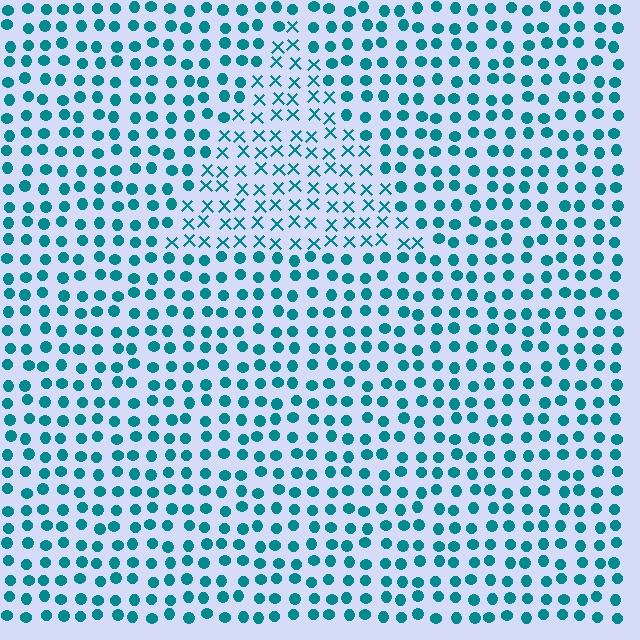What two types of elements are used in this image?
The image uses X marks inside the triangle region and circles outside it.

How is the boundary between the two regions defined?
The boundary is defined by a change in element shape: X marks inside vs. circles outside. All elements share the same color and spacing.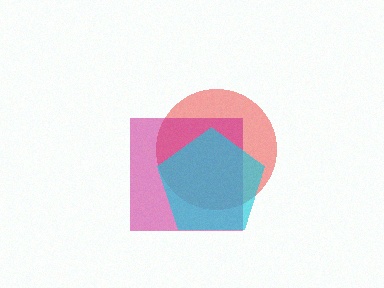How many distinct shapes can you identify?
There are 3 distinct shapes: a red circle, a magenta square, a cyan pentagon.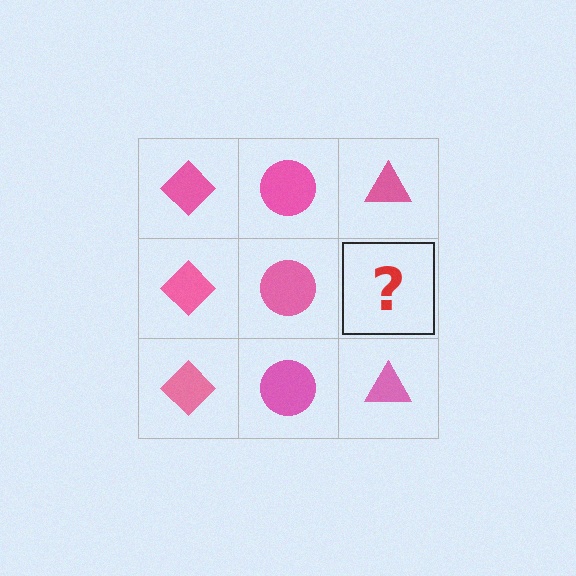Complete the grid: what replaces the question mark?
The question mark should be replaced with a pink triangle.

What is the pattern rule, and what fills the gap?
The rule is that each column has a consistent shape. The gap should be filled with a pink triangle.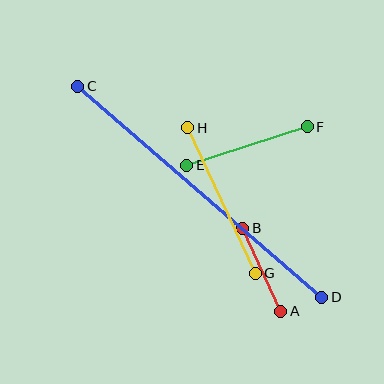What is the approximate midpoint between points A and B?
The midpoint is at approximately (262, 270) pixels.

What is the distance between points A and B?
The distance is approximately 92 pixels.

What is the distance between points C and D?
The distance is approximately 322 pixels.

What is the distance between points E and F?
The distance is approximately 127 pixels.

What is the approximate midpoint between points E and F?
The midpoint is at approximately (247, 146) pixels.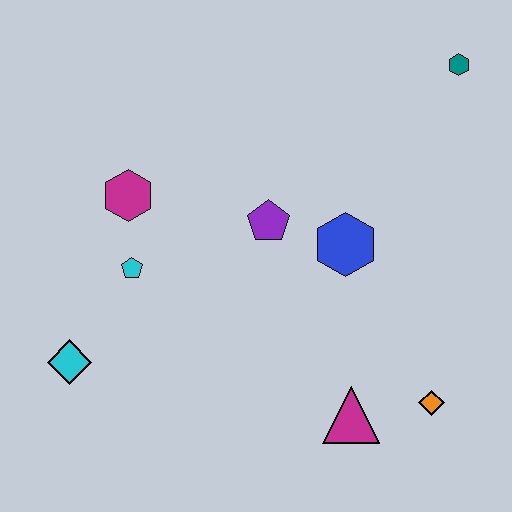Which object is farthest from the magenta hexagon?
The orange diamond is farthest from the magenta hexagon.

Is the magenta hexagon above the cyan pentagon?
Yes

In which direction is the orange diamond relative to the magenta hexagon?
The orange diamond is to the right of the magenta hexagon.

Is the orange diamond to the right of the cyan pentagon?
Yes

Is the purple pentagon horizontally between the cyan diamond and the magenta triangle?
Yes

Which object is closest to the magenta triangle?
The orange diamond is closest to the magenta triangle.